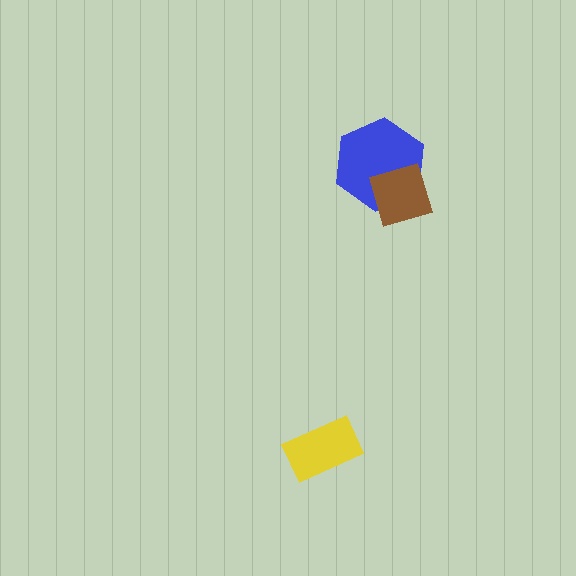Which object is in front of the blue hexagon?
The brown diamond is in front of the blue hexagon.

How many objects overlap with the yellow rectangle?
0 objects overlap with the yellow rectangle.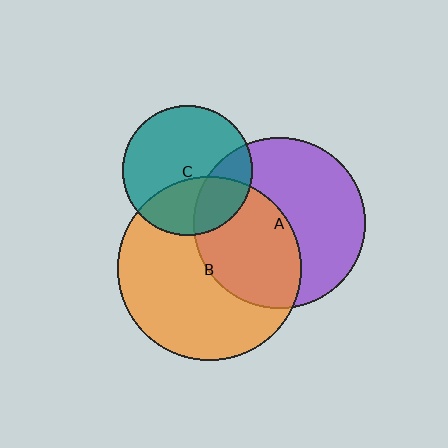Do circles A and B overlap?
Yes.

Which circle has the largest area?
Circle B (orange).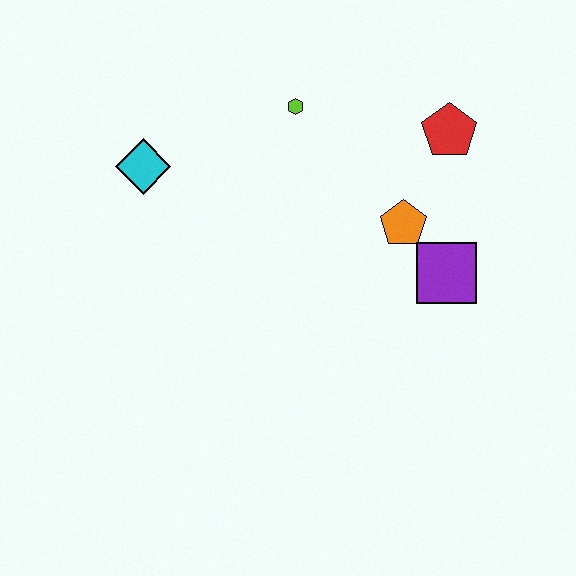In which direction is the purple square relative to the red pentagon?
The purple square is below the red pentagon.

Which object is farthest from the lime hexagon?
The purple square is farthest from the lime hexagon.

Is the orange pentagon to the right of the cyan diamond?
Yes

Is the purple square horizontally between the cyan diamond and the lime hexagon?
No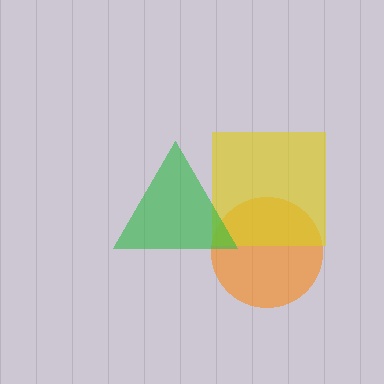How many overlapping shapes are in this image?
There are 3 overlapping shapes in the image.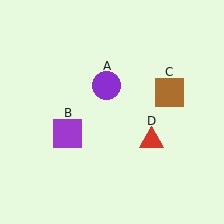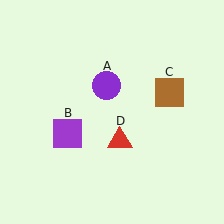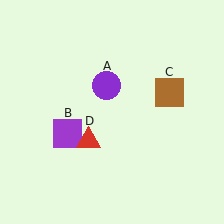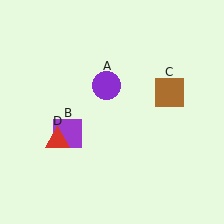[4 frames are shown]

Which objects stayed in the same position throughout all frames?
Purple circle (object A) and purple square (object B) and brown square (object C) remained stationary.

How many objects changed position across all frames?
1 object changed position: red triangle (object D).